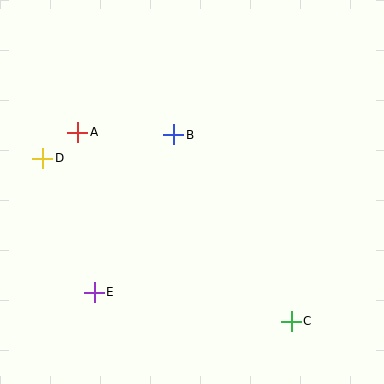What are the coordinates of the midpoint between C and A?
The midpoint between C and A is at (184, 227).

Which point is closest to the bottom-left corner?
Point E is closest to the bottom-left corner.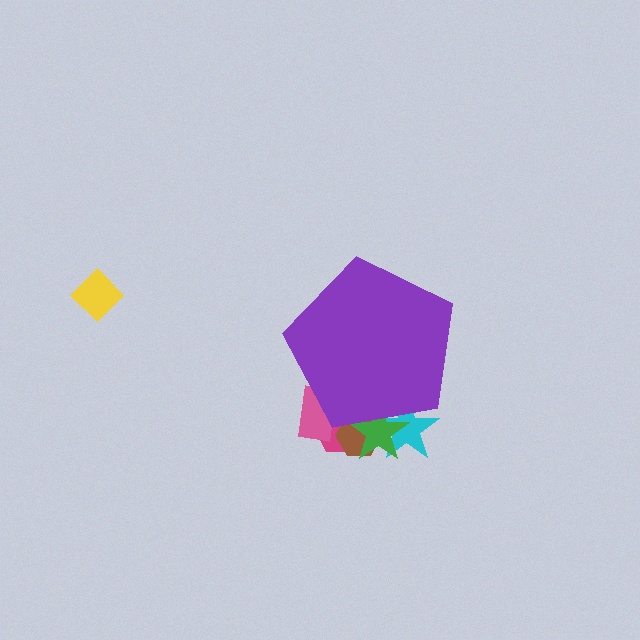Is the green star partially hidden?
Yes, the green star is partially hidden behind the purple pentagon.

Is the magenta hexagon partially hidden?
Yes, the magenta hexagon is partially hidden behind the purple pentagon.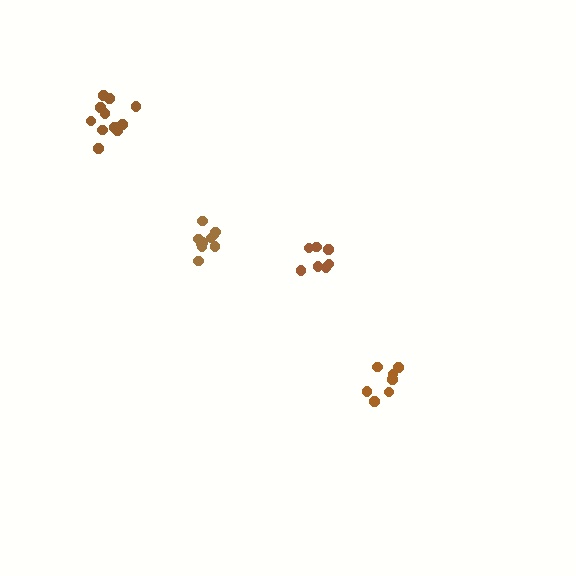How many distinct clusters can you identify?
There are 4 distinct clusters.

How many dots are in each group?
Group 1: 10 dots, Group 2: 7 dots, Group 3: 7 dots, Group 4: 11 dots (35 total).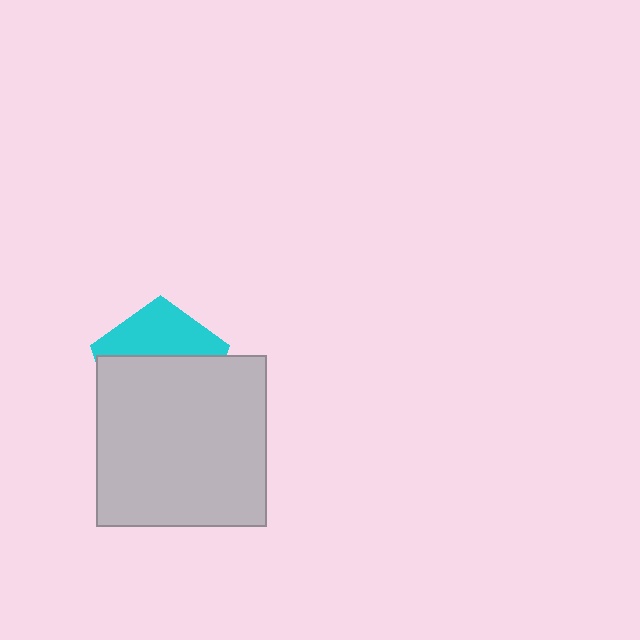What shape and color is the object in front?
The object in front is a light gray square.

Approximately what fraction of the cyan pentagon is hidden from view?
Roughly 62% of the cyan pentagon is hidden behind the light gray square.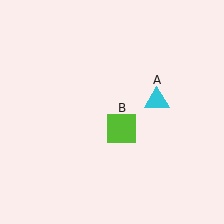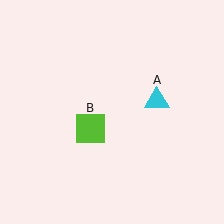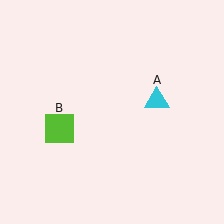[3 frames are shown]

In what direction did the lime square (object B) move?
The lime square (object B) moved left.